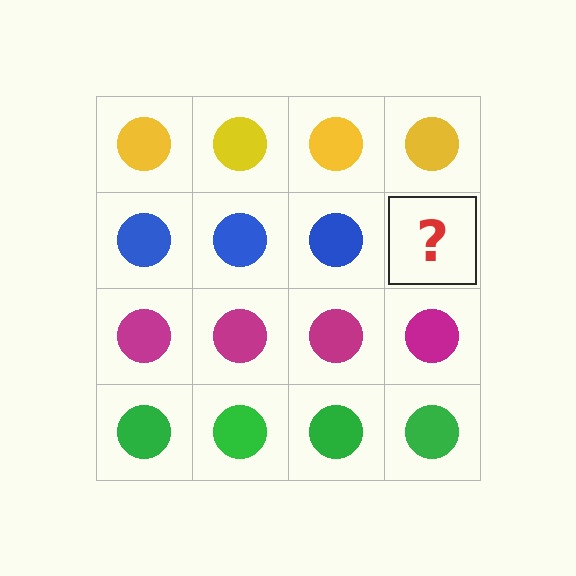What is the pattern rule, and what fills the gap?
The rule is that each row has a consistent color. The gap should be filled with a blue circle.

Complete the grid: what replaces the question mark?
The question mark should be replaced with a blue circle.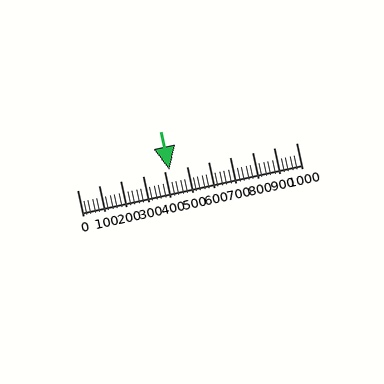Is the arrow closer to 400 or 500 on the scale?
The arrow is closer to 400.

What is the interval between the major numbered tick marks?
The major tick marks are spaced 100 units apart.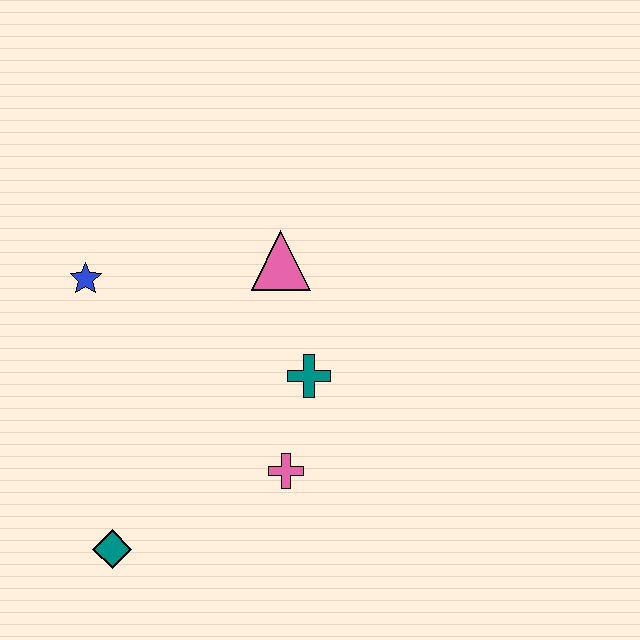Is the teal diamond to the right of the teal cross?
No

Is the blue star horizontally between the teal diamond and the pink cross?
No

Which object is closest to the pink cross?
The teal cross is closest to the pink cross.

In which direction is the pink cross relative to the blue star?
The pink cross is to the right of the blue star.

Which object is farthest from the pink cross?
The blue star is farthest from the pink cross.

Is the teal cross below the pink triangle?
Yes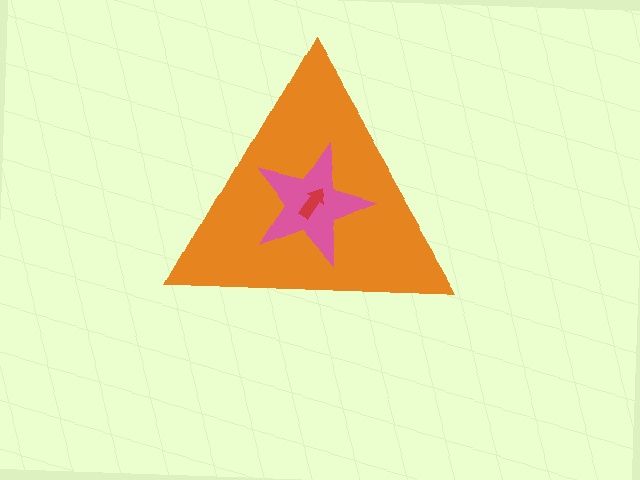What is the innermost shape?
The red arrow.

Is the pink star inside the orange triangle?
Yes.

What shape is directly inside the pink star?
The red arrow.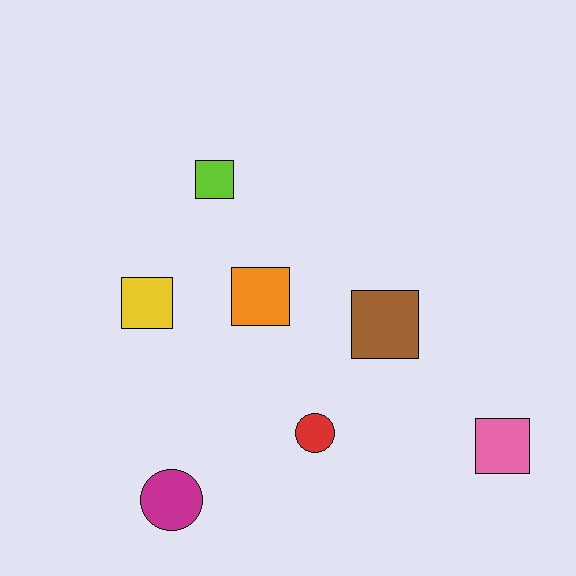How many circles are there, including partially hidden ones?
There are 2 circles.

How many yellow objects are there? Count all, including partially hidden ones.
There is 1 yellow object.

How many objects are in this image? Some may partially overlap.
There are 7 objects.